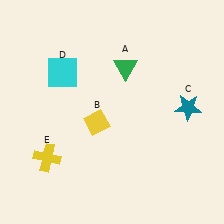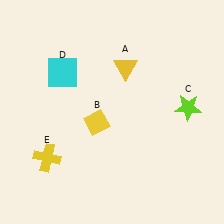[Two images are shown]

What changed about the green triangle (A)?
In Image 1, A is green. In Image 2, it changed to yellow.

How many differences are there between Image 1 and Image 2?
There are 2 differences between the two images.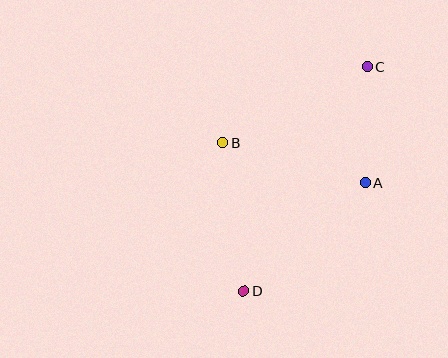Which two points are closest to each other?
Points A and C are closest to each other.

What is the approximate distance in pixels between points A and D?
The distance between A and D is approximately 163 pixels.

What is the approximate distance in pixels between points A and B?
The distance between A and B is approximately 148 pixels.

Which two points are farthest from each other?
Points C and D are farthest from each other.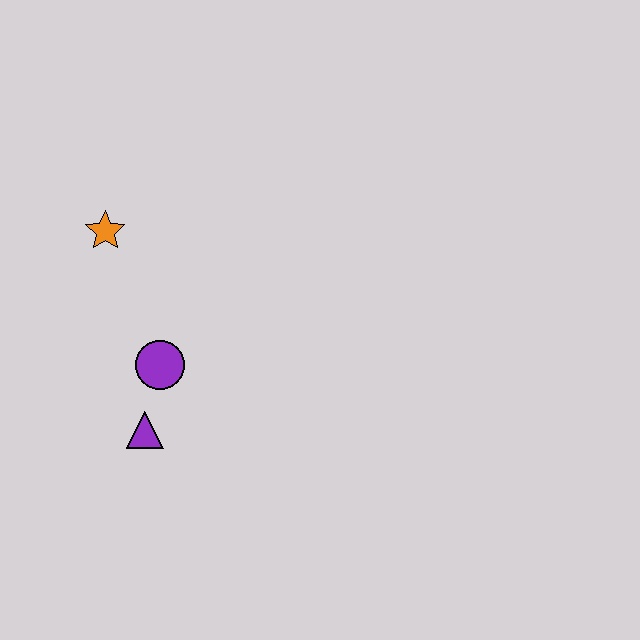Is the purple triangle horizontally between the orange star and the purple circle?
Yes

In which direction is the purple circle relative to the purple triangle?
The purple circle is above the purple triangle.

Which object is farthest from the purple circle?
The orange star is farthest from the purple circle.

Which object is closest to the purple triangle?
The purple circle is closest to the purple triangle.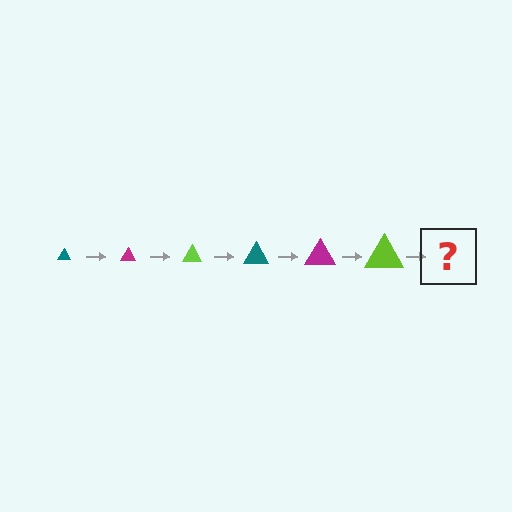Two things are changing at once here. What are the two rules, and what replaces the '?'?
The two rules are that the triangle grows larger each step and the color cycles through teal, magenta, and lime. The '?' should be a teal triangle, larger than the previous one.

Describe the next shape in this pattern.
It should be a teal triangle, larger than the previous one.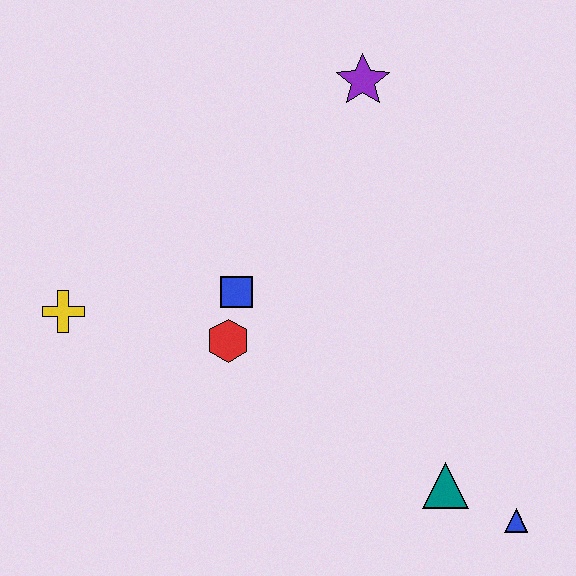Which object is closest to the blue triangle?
The teal triangle is closest to the blue triangle.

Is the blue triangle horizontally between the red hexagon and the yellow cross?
No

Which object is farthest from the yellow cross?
The blue triangle is farthest from the yellow cross.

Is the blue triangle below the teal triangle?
Yes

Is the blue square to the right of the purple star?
No